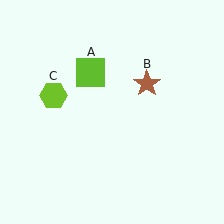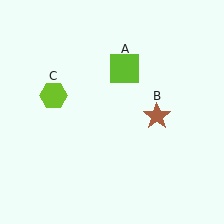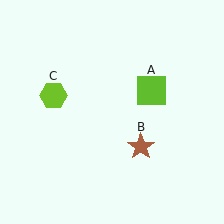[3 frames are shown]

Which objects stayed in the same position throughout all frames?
Lime hexagon (object C) remained stationary.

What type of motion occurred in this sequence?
The lime square (object A), brown star (object B) rotated clockwise around the center of the scene.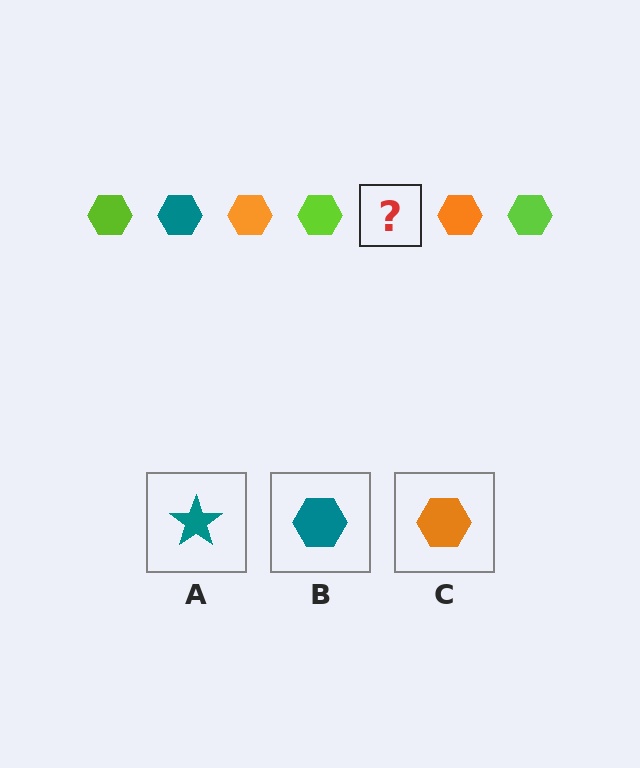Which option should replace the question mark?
Option B.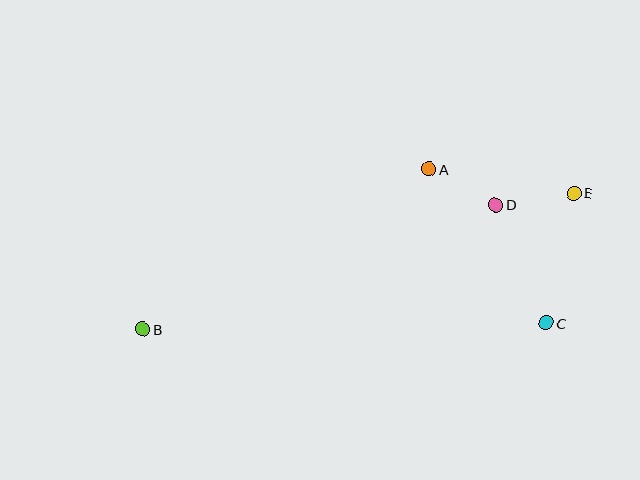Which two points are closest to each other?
Points A and D are closest to each other.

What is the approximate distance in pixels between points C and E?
The distance between C and E is approximately 133 pixels.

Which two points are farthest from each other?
Points B and E are farthest from each other.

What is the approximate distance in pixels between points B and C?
The distance between B and C is approximately 403 pixels.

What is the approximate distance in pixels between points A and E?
The distance between A and E is approximately 147 pixels.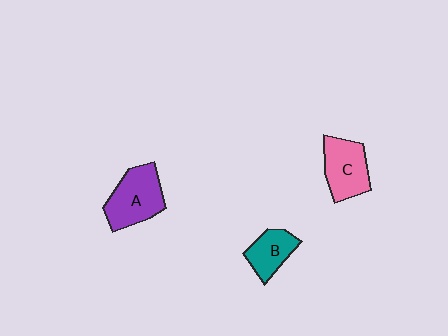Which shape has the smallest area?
Shape B (teal).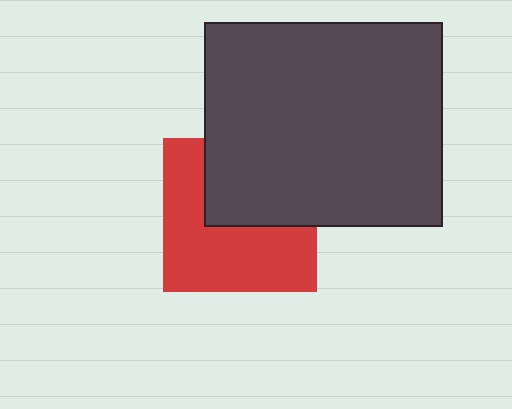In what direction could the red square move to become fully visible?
The red square could move down. That would shift it out from behind the dark gray rectangle entirely.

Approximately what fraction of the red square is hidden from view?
Roughly 43% of the red square is hidden behind the dark gray rectangle.